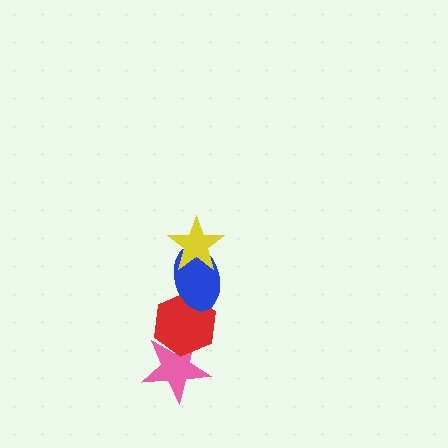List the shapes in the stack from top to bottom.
From top to bottom: the yellow star, the blue ellipse, the red hexagon, the pink star.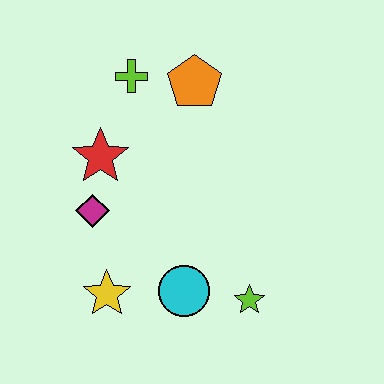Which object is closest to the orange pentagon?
The lime cross is closest to the orange pentagon.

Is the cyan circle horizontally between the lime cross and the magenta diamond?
No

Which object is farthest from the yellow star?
The orange pentagon is farthest from the yellow star.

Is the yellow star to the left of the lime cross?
Yes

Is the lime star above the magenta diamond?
No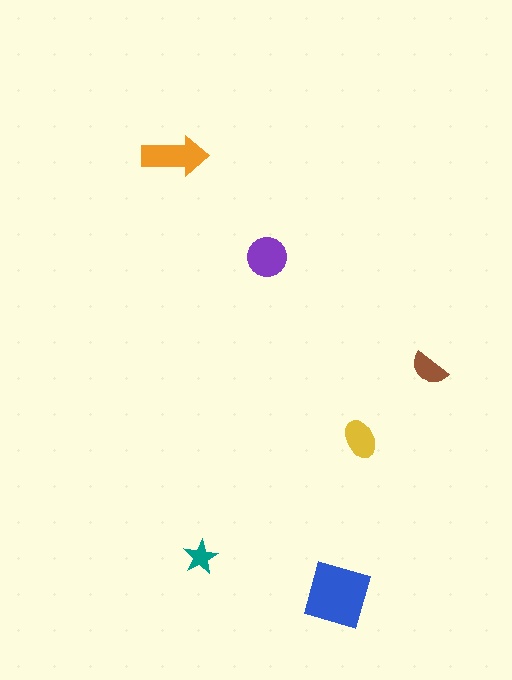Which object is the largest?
The blue diamond.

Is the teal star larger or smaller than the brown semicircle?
Smaller.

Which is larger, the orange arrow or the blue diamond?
The blue diamond.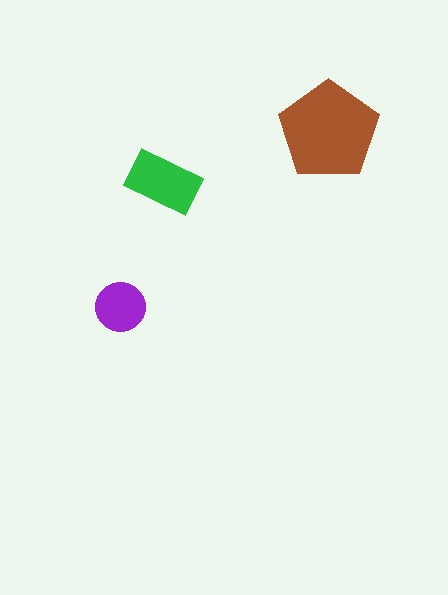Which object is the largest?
The brown pentagon.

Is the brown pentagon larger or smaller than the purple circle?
Larger.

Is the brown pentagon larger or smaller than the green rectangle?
Larger.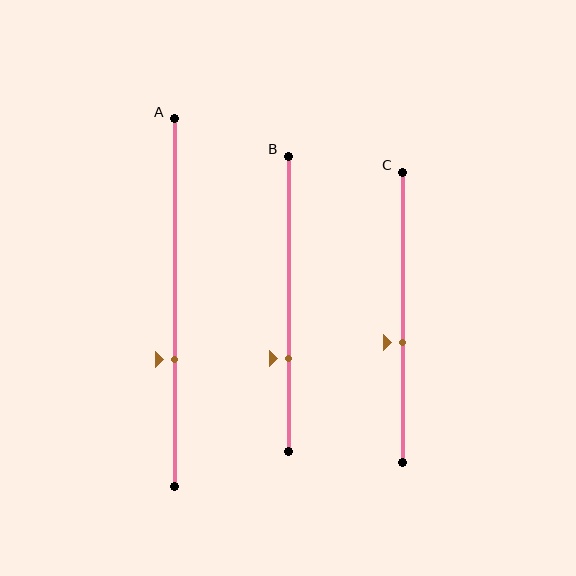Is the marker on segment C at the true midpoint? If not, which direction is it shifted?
No, the marker on segment C is shifted downward by about 9% of the segment length.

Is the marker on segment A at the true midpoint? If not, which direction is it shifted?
No, the marker on segment A is shifted downward by about 15% of the segment length.